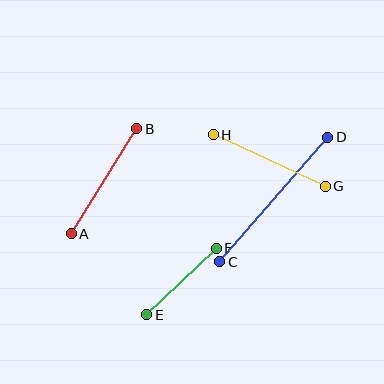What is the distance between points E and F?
The distance is approximately 96 pixels.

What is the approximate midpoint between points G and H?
The midpoint is at approximately (269, 161) pixels.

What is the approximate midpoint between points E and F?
The midpoint is at approximately (181, 282) pixels.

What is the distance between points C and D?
The distance is approximately 165 pixels.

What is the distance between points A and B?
The distance is approximately 124 pixels.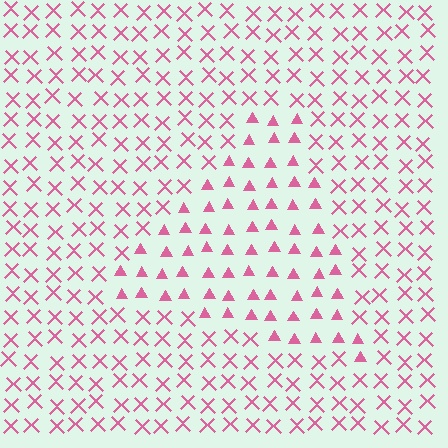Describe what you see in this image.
The image is filled with small pink elements arranged in a uniform grid. A triangle-shaped region contains triangles, while the surrounding area contains X marks. The boundary is defined purely by the change in element shape.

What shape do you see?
I see a triangle.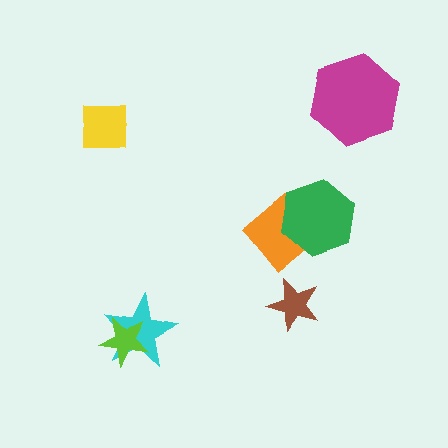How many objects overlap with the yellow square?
0 objects overlap with the yellow square.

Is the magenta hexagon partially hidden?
No, no other shape covers it.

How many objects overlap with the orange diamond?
1 object overlaps with the orange diamond.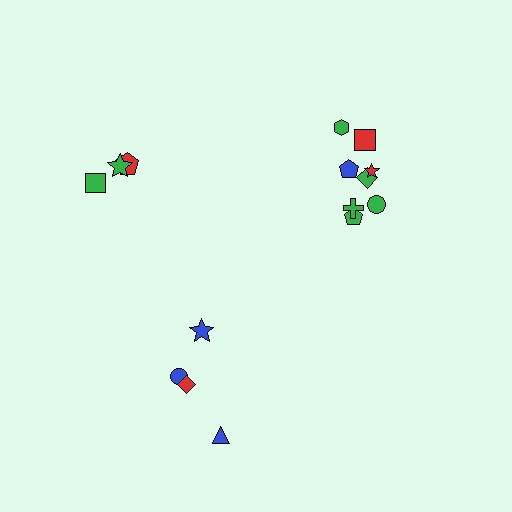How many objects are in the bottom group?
There are 4 objects.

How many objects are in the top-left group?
There are 3 objects.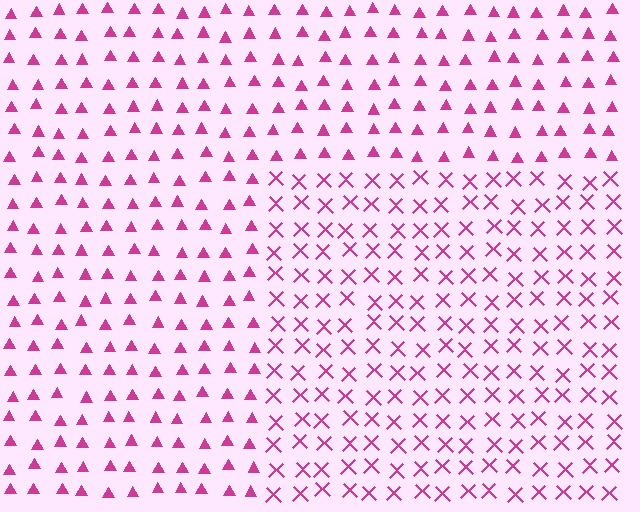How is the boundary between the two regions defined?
The boundary is defined by a change in element shape: X marks inside vs. triangles outside. All elements share the same color and spacing.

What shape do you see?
I see a rectangle.